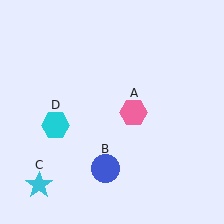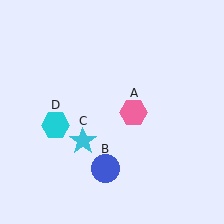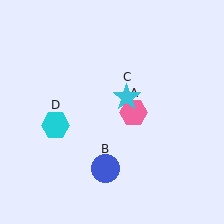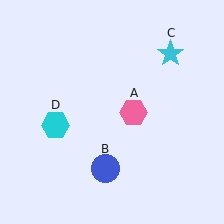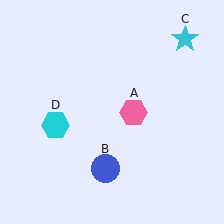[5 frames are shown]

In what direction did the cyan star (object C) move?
The cyan star (object C) moved up and to the right.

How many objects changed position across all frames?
1 object changed position: cyan star (object C).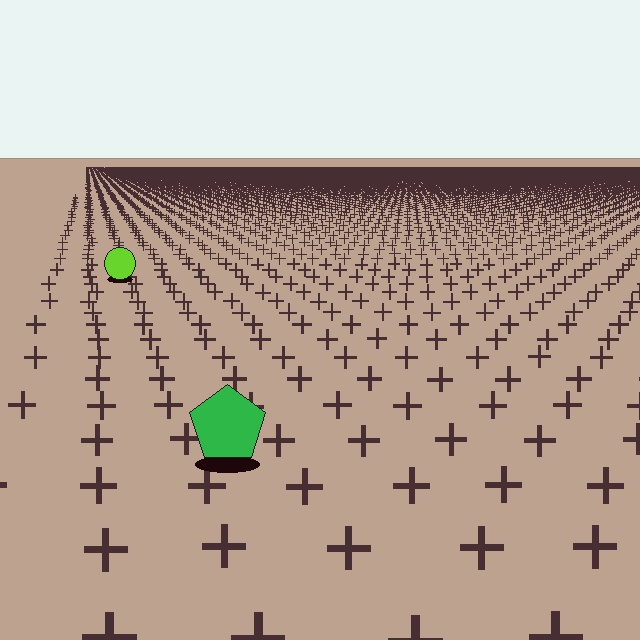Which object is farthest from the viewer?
The lime circle is farthest from the viewer. It appears smaller and the ground texture around it is denser.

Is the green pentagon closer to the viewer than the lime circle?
Yes. The green pentagon is closer — you can tell from the texture gradient: the ground texture is coarser near it.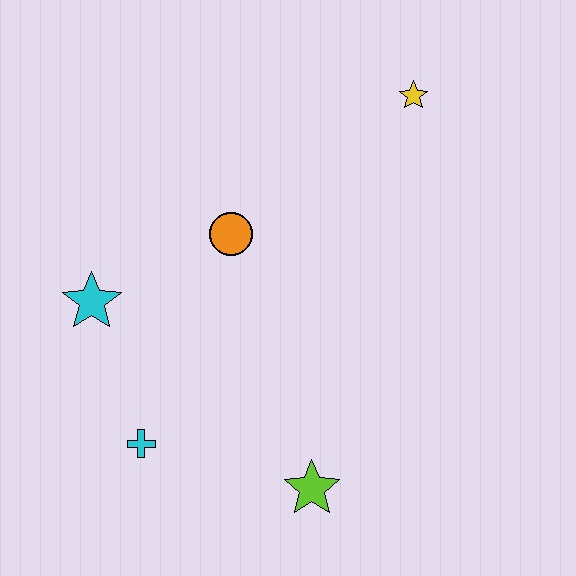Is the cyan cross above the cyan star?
No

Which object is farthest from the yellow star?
The cyan cross is farthest from the yellow star.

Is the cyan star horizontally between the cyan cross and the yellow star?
No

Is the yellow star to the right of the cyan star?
Yes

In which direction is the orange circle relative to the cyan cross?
The orange circle is above the cyan cross.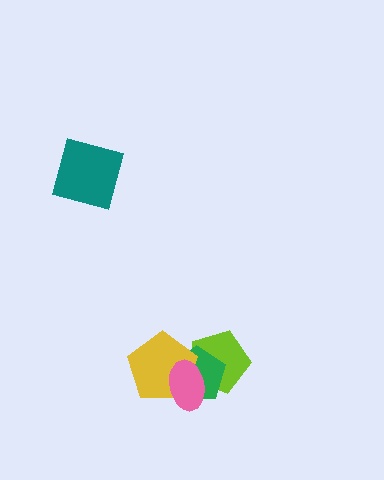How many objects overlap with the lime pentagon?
3 objects overlap with the lime pentagon.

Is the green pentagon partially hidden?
Yes, it is partially covered by another shape.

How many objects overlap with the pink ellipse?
3 objects overlap with the pink ellipse.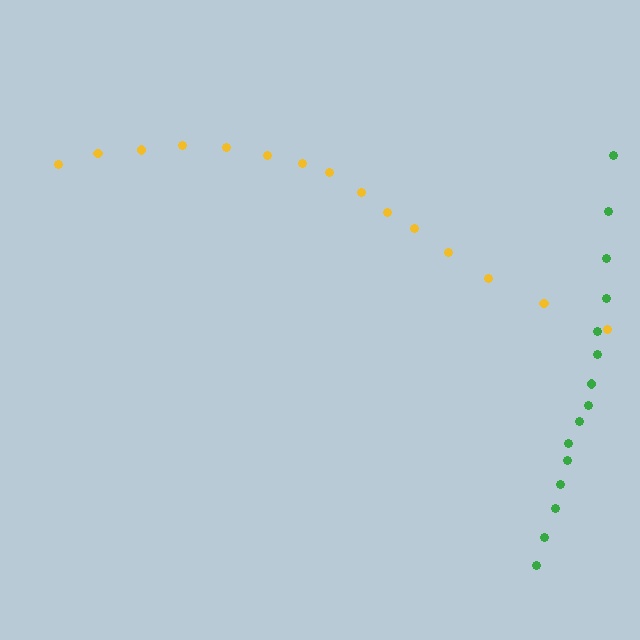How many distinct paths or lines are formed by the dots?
There are 2 distinct paths.